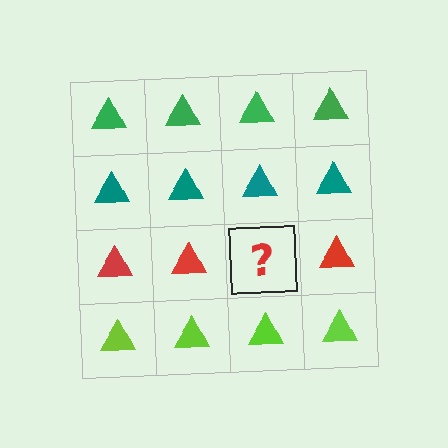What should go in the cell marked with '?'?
The missing cell should contain a red triangle.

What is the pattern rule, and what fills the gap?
The rule is that each row has a consistent color. The gap should be filled with a red triangle.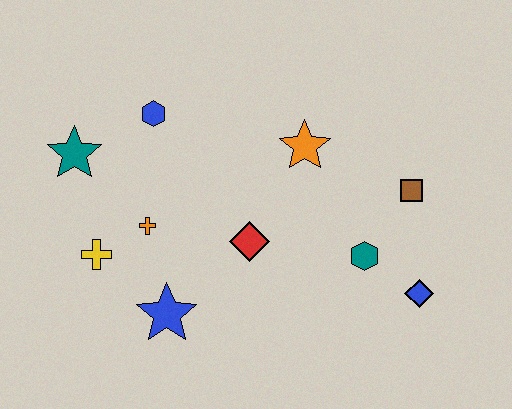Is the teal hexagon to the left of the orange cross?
No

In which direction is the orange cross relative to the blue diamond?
The orange cross is to the left of the blue diamond.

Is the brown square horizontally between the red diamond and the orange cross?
No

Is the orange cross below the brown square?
Yes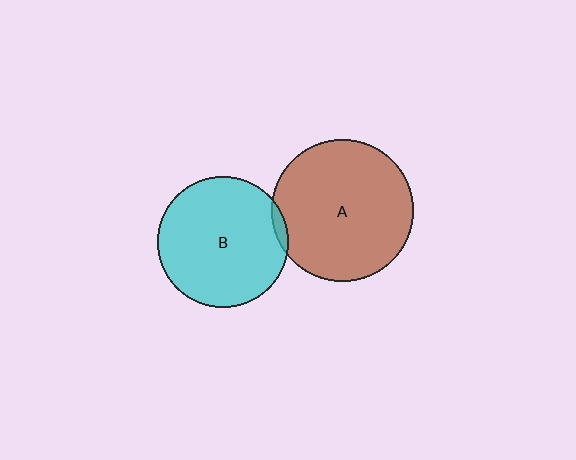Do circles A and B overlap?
Yes.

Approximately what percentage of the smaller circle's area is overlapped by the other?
Approximately 5%.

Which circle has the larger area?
Circle A (brown).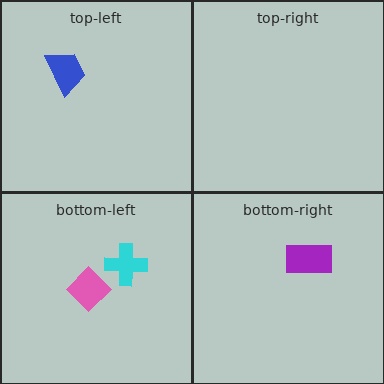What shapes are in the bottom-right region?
The purple rectangle.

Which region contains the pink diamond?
The bottom-left region.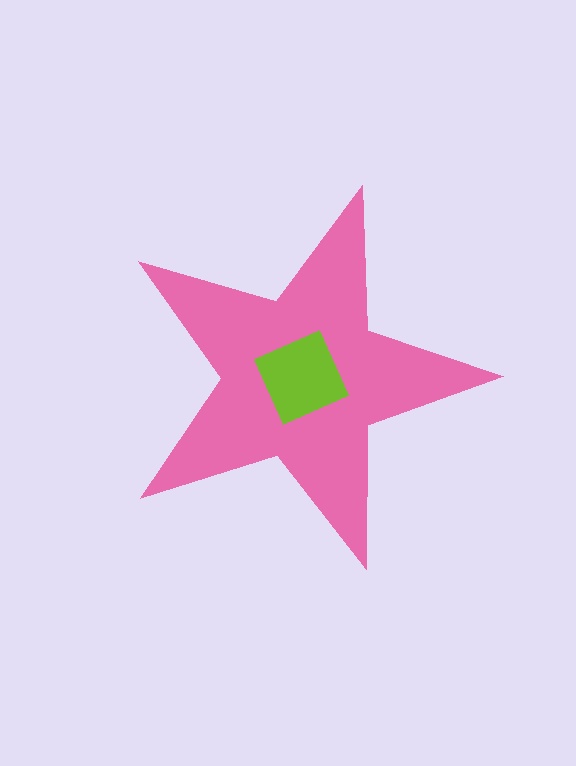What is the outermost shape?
The pink star.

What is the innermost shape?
The lime diamond.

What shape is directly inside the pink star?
The lime diamond.